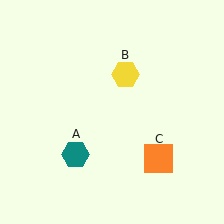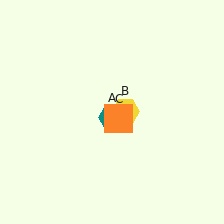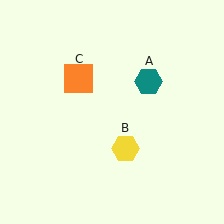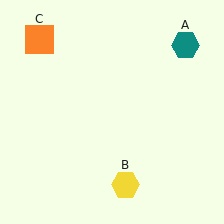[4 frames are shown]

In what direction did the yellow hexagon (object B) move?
The yellow hexagon (object B) moved down.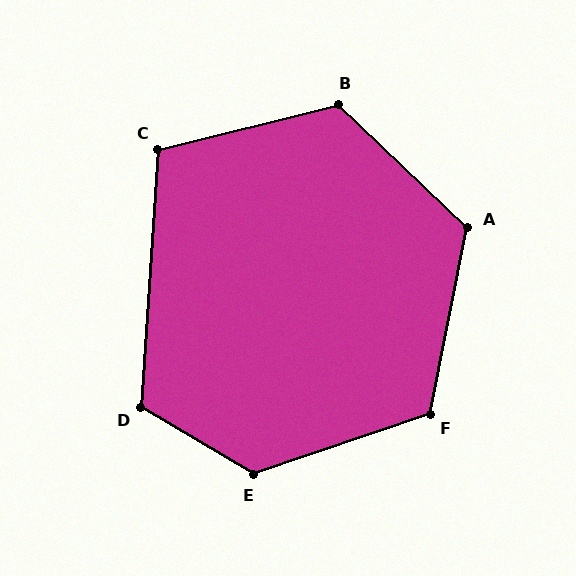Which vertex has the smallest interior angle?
C, at approximately 108 degrees.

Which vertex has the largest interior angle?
E, at approximately 130 degrees.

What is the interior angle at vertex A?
Approximately 122 degrees (obtuse).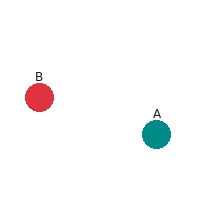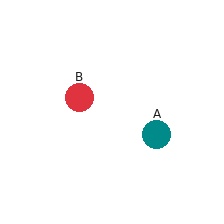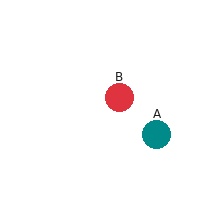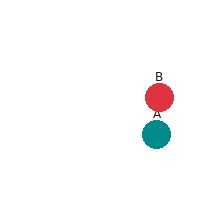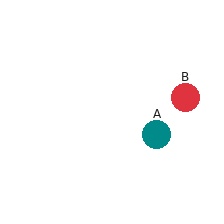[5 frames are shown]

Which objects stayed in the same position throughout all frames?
Teal circle (object A) remained stationary.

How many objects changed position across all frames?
1 object changed position: red circle (object B).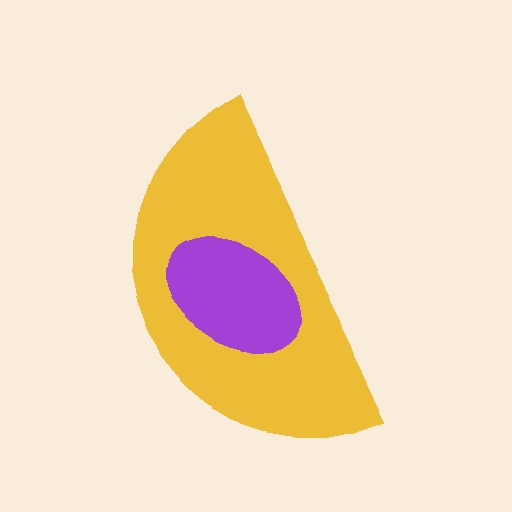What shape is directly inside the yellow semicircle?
The purple ellipse.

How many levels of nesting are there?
2.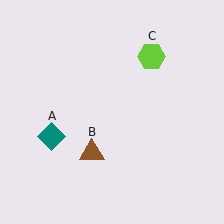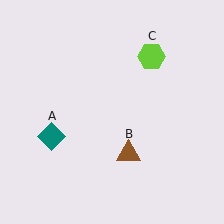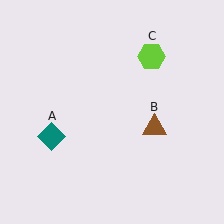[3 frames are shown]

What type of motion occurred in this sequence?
The brown triangle (object B) rotated counterclockwise around the center of the scene.